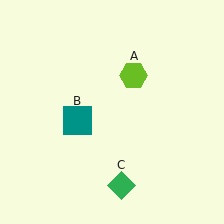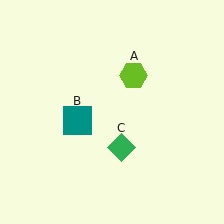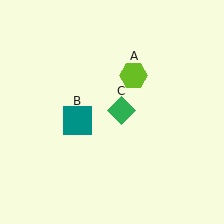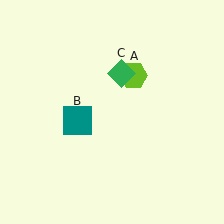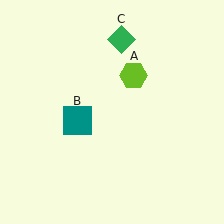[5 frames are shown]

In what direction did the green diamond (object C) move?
The green diamond (object C) moved up.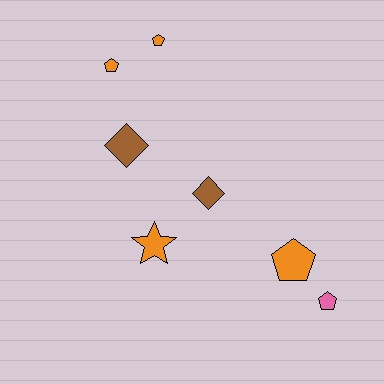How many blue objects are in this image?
There are no blue objects.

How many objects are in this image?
There are 7 objects.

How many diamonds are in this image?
There are 2 diamonds.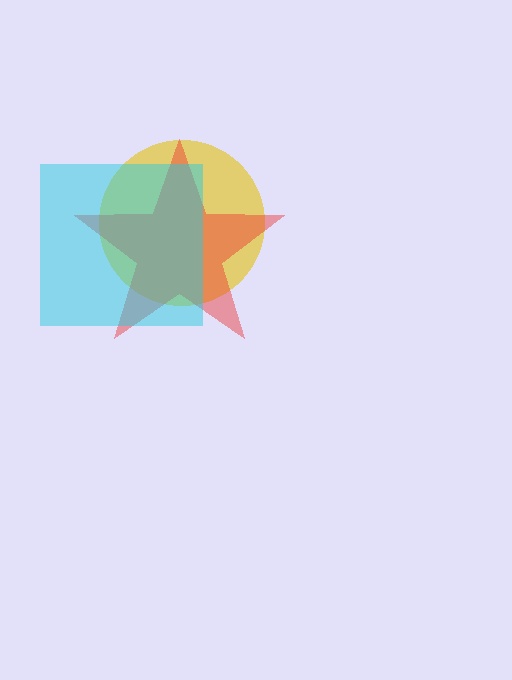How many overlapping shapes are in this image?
There are 3 overlapping shapes in the image.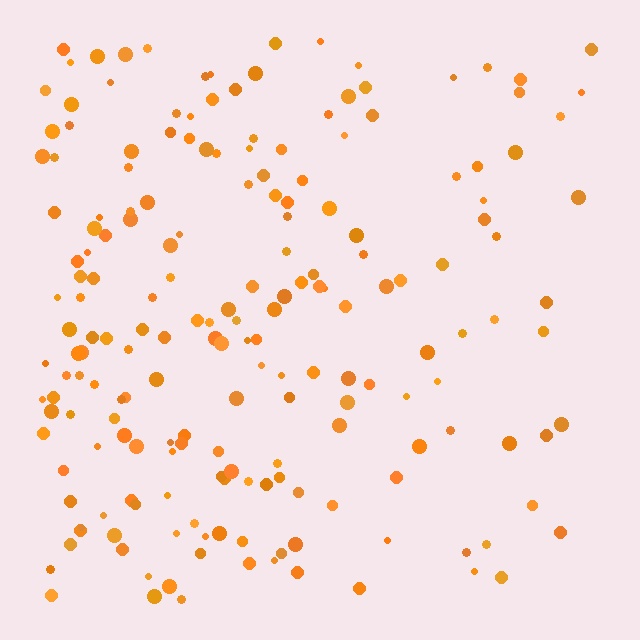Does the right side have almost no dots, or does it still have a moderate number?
Still a moderate number, just noticeably fewer than the left.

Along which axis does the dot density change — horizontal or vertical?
Horizontal.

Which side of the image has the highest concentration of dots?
The left.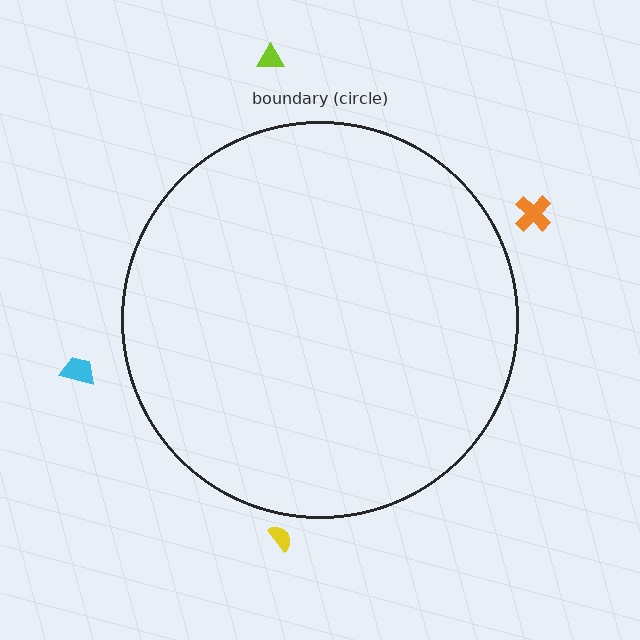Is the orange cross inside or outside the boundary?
Outside.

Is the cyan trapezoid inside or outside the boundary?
Outside.